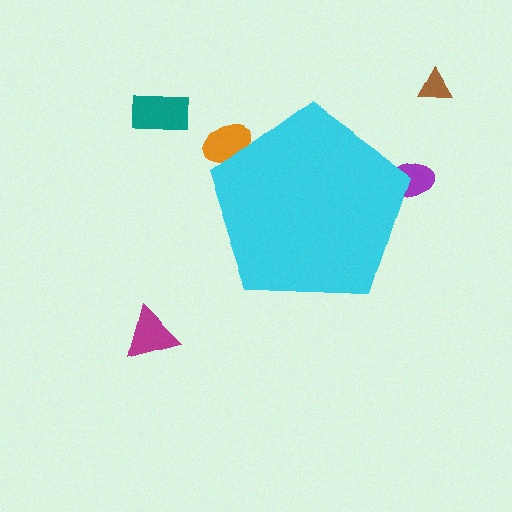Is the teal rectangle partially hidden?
No, the teal rectangle is fully visible.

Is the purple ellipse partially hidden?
Yes, the purple ellipse is partially hidden behind the cyan pentagon.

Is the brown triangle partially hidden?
No, the brown triangle is fully visible.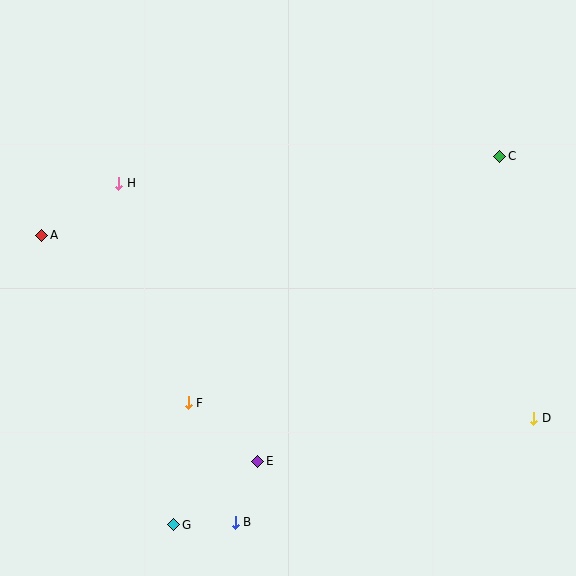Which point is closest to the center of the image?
Point F at (188, 403) is closest to the center.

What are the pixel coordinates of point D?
Point D is at (534, 418).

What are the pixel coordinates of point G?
Point G is at (174, 525).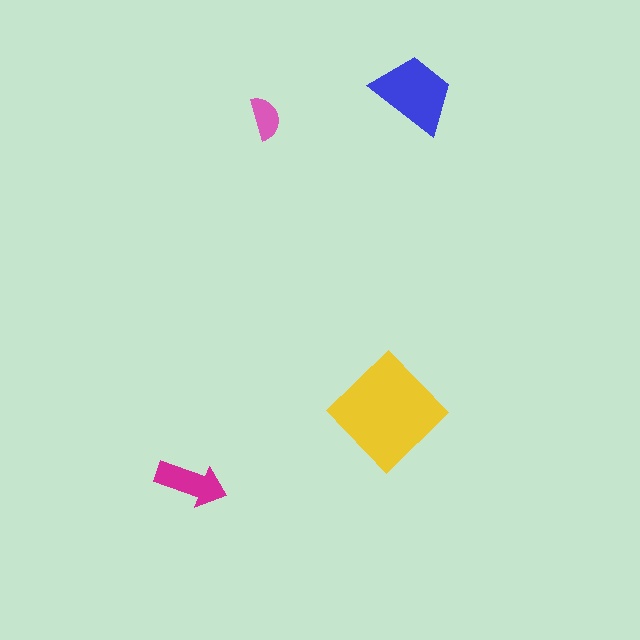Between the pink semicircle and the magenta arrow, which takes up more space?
The magenta arrow.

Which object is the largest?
The yellow diamond.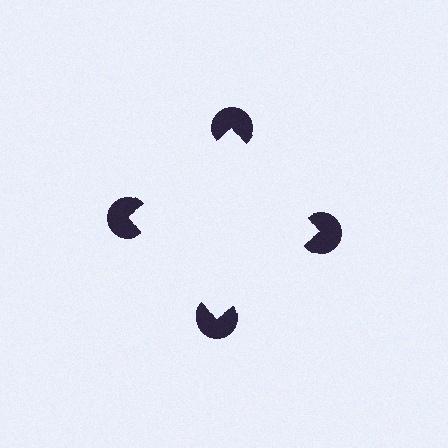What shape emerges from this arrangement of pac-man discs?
An illusory square — its edges are inferred from the aligned wedge cuts in the pac-man discs, not physically drawn.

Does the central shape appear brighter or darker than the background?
It typically appears slightly brighter than the background, even though no actual brightness change is drawn.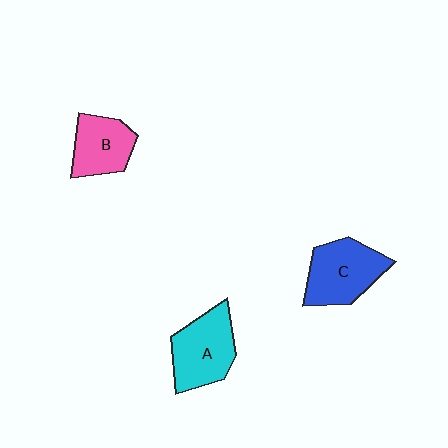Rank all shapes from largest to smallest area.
From largest to smallest: C (blue), A (cyan), B (pink).